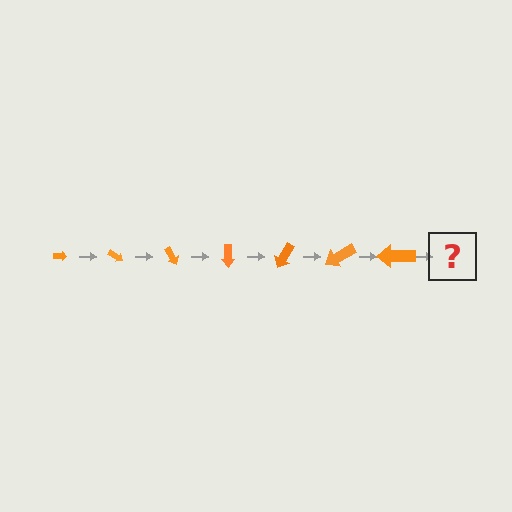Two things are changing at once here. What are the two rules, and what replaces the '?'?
The two rules are that the arrow grows larger each step and it rotates 30 degrees each step. The '?' should be an arrow, larger than the previous one and rotated 210 degrees from the start.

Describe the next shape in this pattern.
It should be an arrow, larger than the previous one and rotated 210 degrees from the start.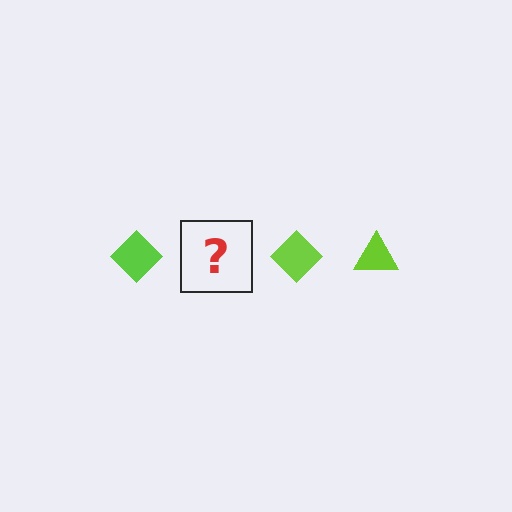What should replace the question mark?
The question mark should be replaced with a lime triangle.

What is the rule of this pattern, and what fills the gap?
The rule is that the pattern cycles through diamond, triangle shapes in lime. The gap should be filled with a lime triangle.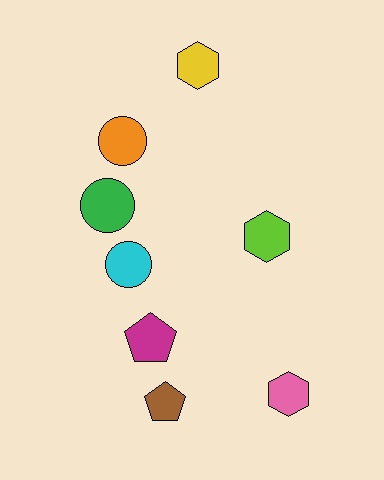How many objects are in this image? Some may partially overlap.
There are 8 objects.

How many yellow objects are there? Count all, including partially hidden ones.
There is 1 yellow object.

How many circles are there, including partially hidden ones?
There are 3 circles.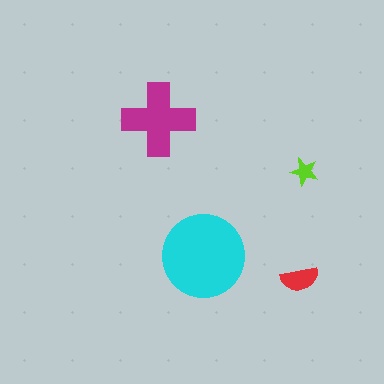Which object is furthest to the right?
The lime star is rightmost.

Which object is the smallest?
The lime star.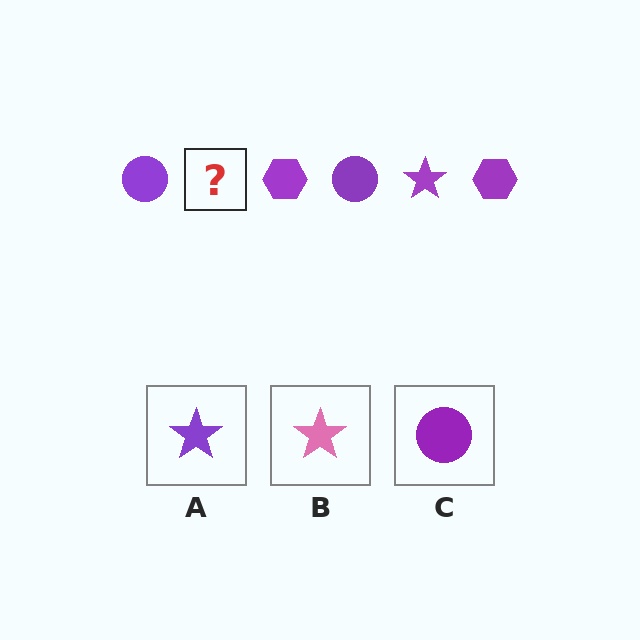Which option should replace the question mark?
Option A.